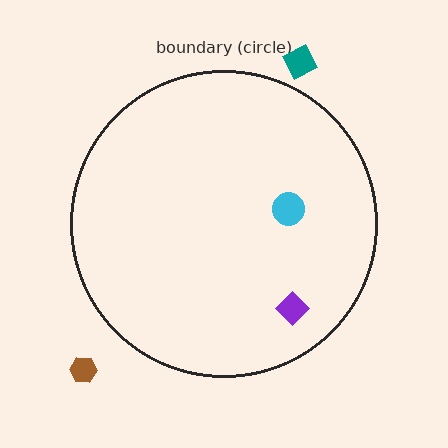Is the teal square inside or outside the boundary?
Outside.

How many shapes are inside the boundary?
2 inside, 2 outside.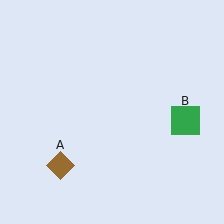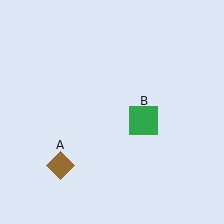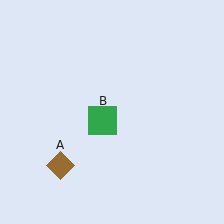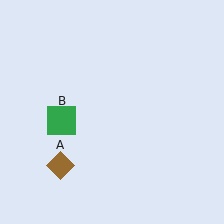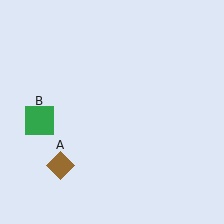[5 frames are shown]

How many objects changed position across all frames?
1 object changed position: green square (object B).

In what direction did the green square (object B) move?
The green square (object B) moved left.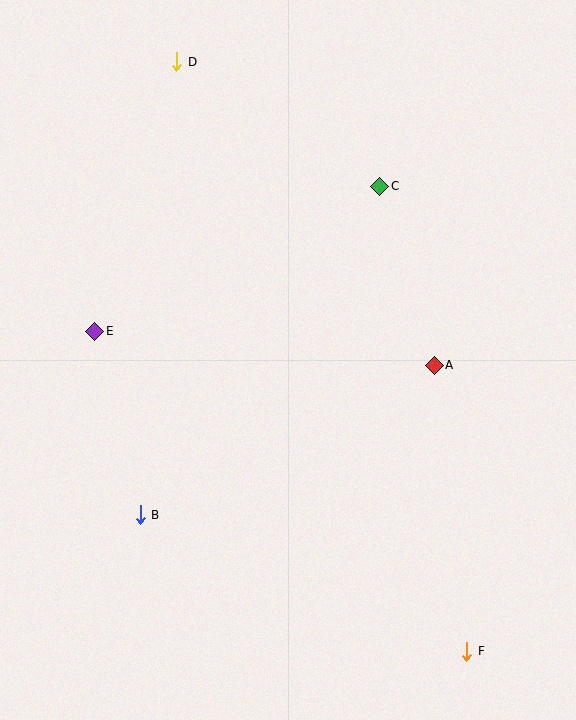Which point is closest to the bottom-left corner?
Point B is closest to the bottom-left corner.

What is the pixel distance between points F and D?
The distance between F and D is 657 pixels.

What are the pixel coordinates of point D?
Point D is at (177, 62).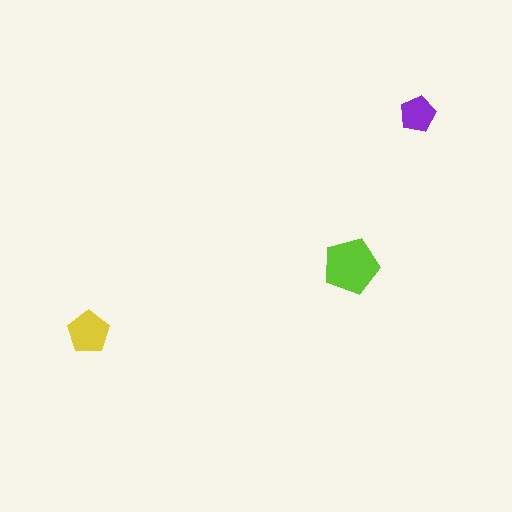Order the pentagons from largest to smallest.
the lime one, the yellow one, the purple one.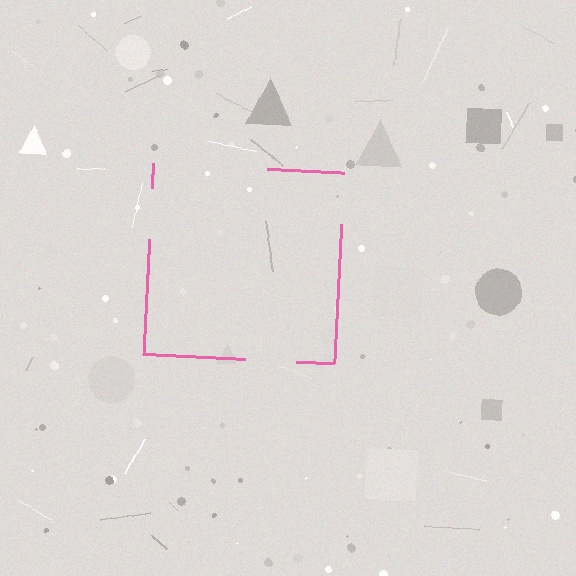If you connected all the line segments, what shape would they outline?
They would outline a square.